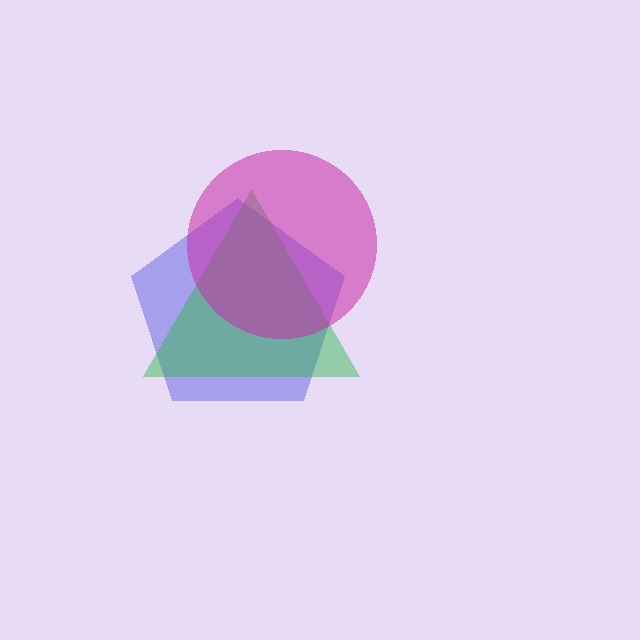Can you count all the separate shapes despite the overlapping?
Yes, there are 3 separate shapes.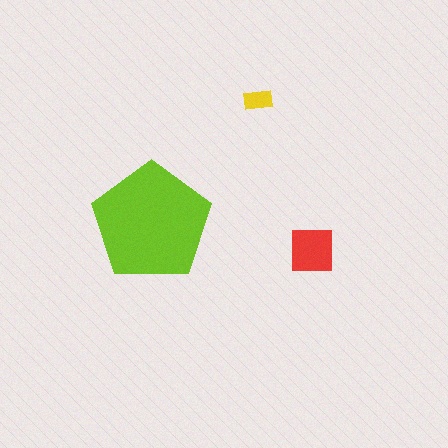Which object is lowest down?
The red square is bottommost.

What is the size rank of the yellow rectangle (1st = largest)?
3rd.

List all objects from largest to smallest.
The lime pentagon, the red square, the yellow rectangle.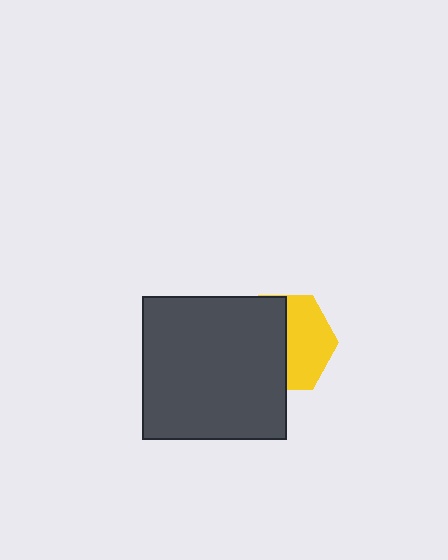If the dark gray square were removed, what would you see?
You would see the complete yellow hexagon.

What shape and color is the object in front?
The object in front is a dark gray square.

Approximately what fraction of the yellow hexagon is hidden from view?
Roughly 53% of the yellow hexagon is hidden behind the dark gray square.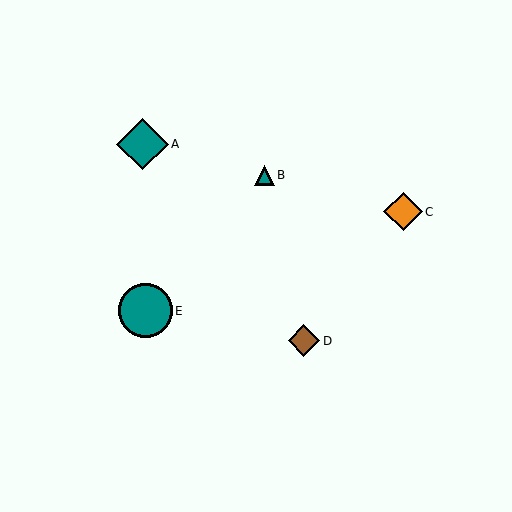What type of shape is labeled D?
Shape D is a brown diamond.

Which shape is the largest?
The teal circle (labeled E) is the largest.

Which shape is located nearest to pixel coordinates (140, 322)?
The teal circle (labeled E) at (145, 311) is nearest to that location.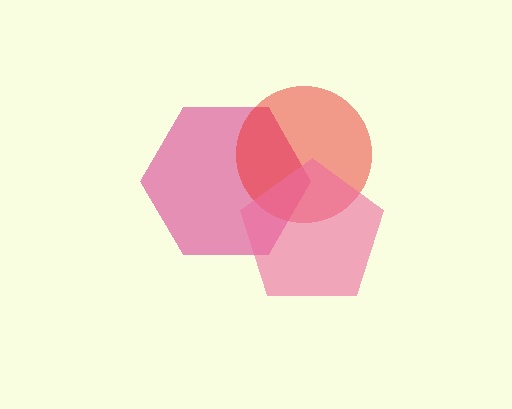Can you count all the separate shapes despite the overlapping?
Yes, there are 3 separate shapes.